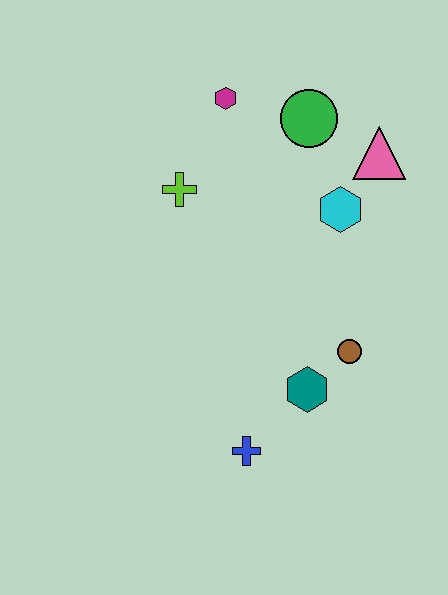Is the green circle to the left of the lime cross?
No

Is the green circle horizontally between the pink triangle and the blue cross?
Yes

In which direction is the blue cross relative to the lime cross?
The blue cross is below the lime cross.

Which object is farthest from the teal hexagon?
The magenta hexagon is farthest from the teal hexagon.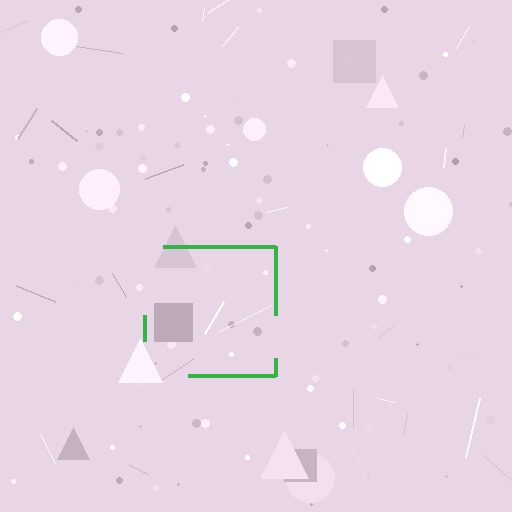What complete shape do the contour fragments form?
The contour fragments form a square.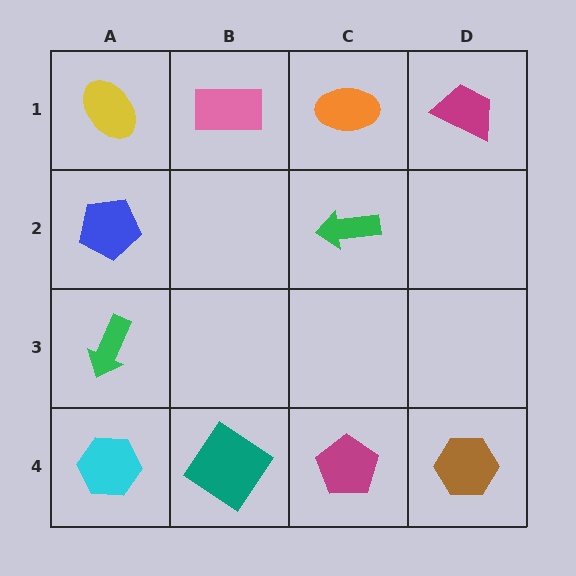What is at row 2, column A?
A blue pentagon.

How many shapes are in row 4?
4 shapes.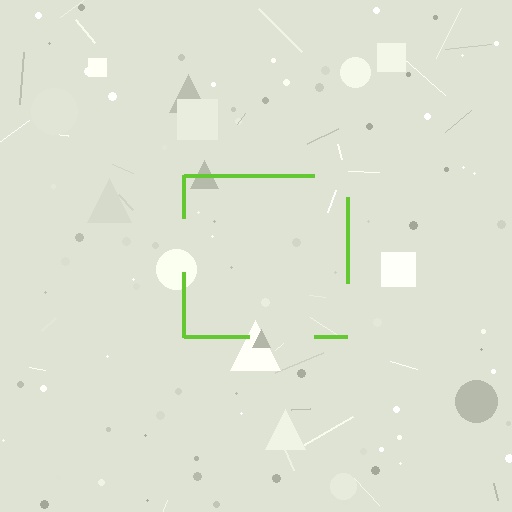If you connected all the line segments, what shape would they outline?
They would outline a square.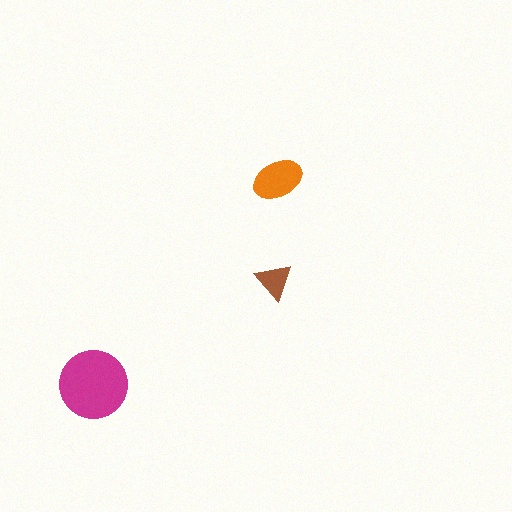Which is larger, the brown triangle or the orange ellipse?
The orange ellipse.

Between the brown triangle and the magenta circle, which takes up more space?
The magenta circle.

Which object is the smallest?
The brown triangle.